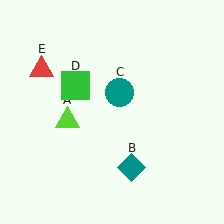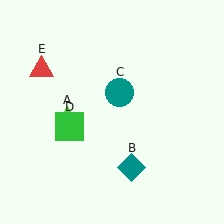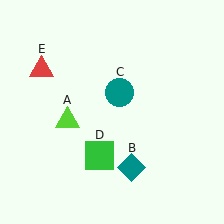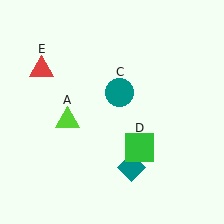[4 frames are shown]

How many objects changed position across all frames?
1 object changed position: green square (object D).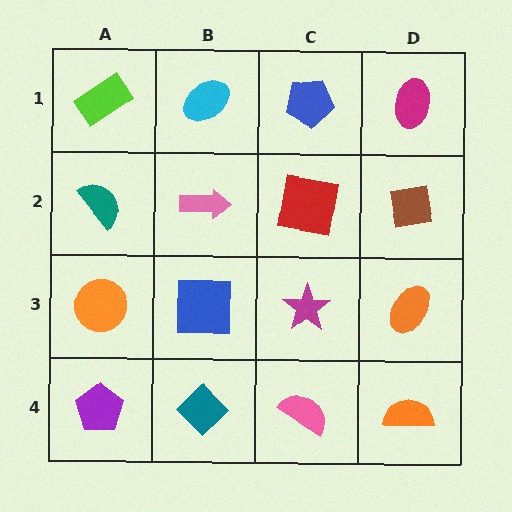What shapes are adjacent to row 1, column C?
A red square (row 2, column C), a cyan ellipse (row 1, column B), a magenta ellipse (row 1, column D).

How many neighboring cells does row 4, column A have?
2.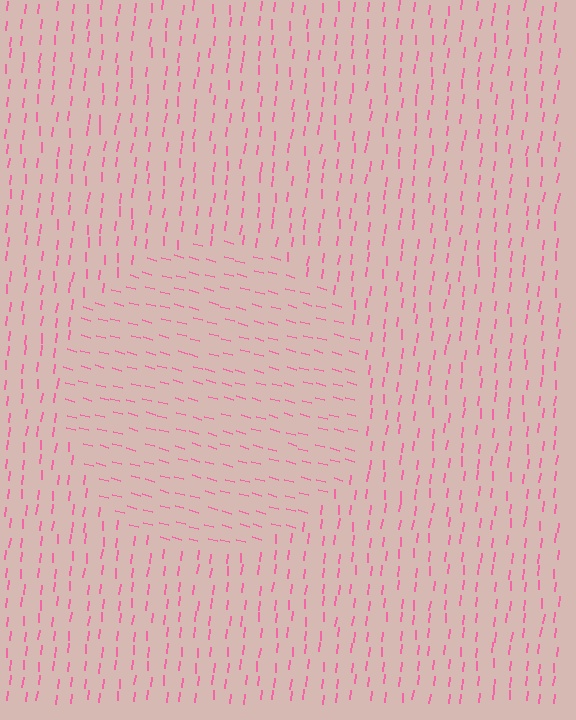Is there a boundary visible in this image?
Yes, there is a texture boundary formed by a change in line orientation.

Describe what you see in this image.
The image is filled with small pink line segments. A circle region in the image has lines oriented differently from the surrounding lines, creating a visible texture boundary.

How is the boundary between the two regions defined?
The boundary is defined purely by a change in line orientation (approximately 80 degrees difference). All lines are the same color and thickness.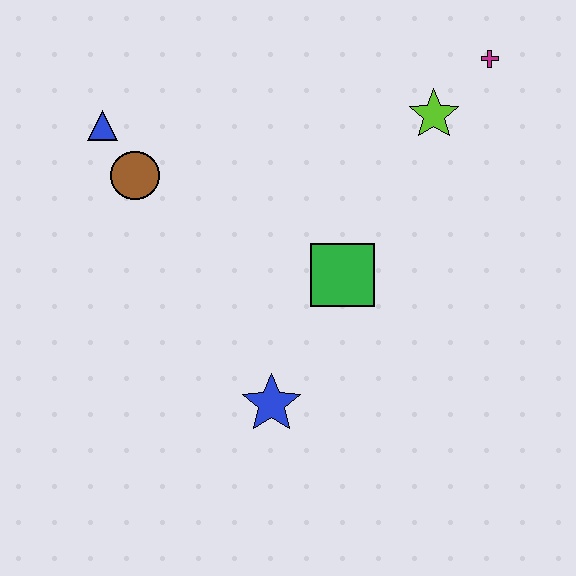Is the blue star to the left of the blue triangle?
No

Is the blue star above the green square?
No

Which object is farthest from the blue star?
The magenta cross is farthest from the blue star.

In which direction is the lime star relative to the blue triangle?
The lime star is to the right of the blue triangle.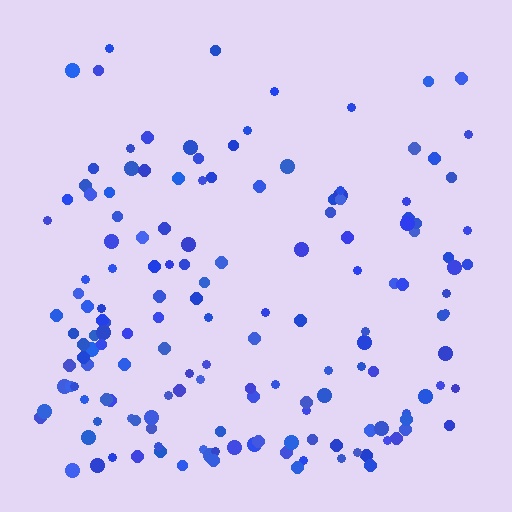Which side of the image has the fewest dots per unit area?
The top.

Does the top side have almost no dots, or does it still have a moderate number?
Still a moderate number, just noticeably fewer than the bottom.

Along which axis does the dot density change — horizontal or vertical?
Vertical.